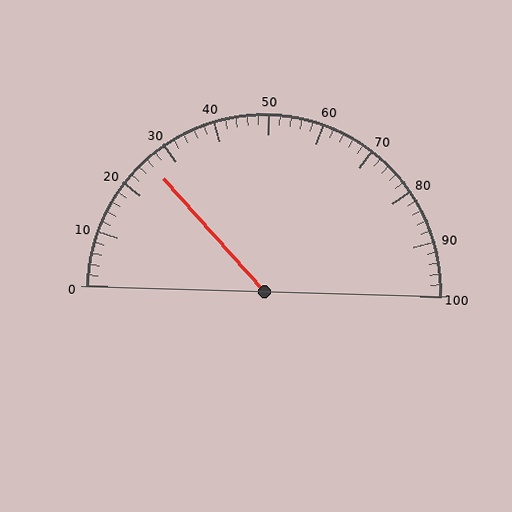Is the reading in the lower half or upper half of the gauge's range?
The reading is in the lower half of the range (0 to 100).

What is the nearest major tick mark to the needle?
The nearest major tick mark is 30.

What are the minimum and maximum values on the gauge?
The gauge ranges from 0 to 100.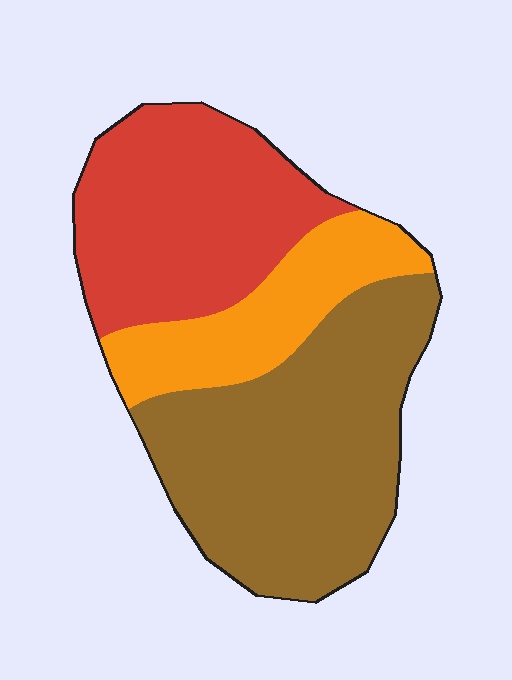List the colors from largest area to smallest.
From largest to smallest: brown, red, orange.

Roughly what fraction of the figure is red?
Red takes up between a third and a half of the figure.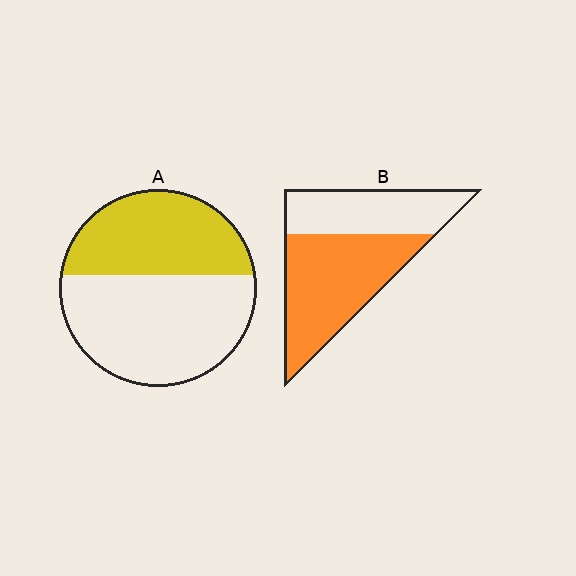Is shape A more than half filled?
No.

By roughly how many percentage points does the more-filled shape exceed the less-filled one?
By roughly 20 percentage points (B over A).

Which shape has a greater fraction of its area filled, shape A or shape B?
Shape B.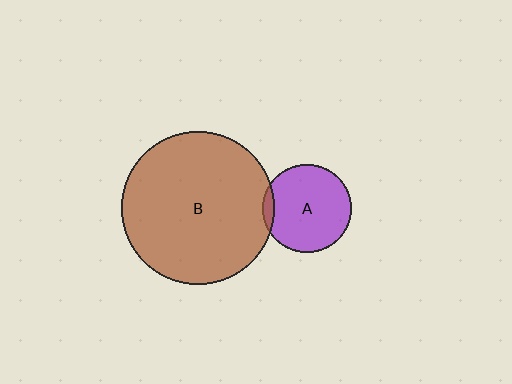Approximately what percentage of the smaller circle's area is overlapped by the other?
Approximately 5%.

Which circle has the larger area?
Circle B (brown).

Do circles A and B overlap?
Yes.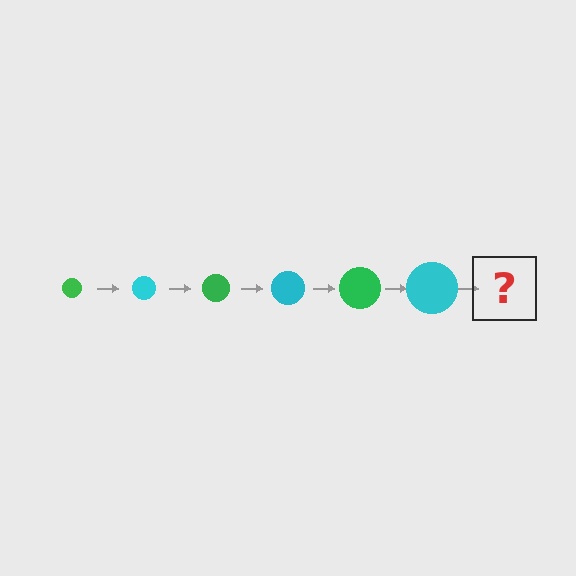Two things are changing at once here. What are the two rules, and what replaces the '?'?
The two rules are that the circle grows larger each step and the color cycles through green and cyan. The '?' should be a green circle, larger than the previous one.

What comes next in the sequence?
The next element should be a green circle, larger than the previous one.